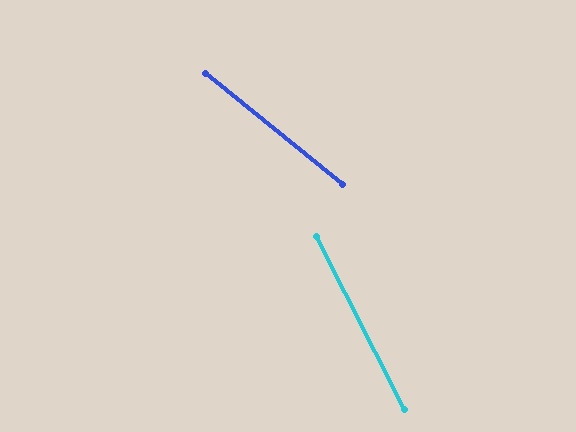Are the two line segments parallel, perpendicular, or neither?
Neither parallel nor perpendicular — they differ by about 24°.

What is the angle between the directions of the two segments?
Approximately 24 degrees.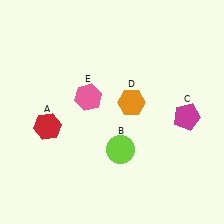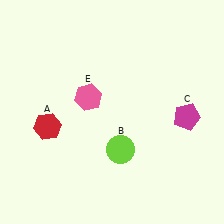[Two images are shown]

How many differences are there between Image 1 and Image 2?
There is 1 difference between the two images.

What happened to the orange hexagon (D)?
The orange hexagon (D) was removed in Image 2. It was in the top-right area of Image 1.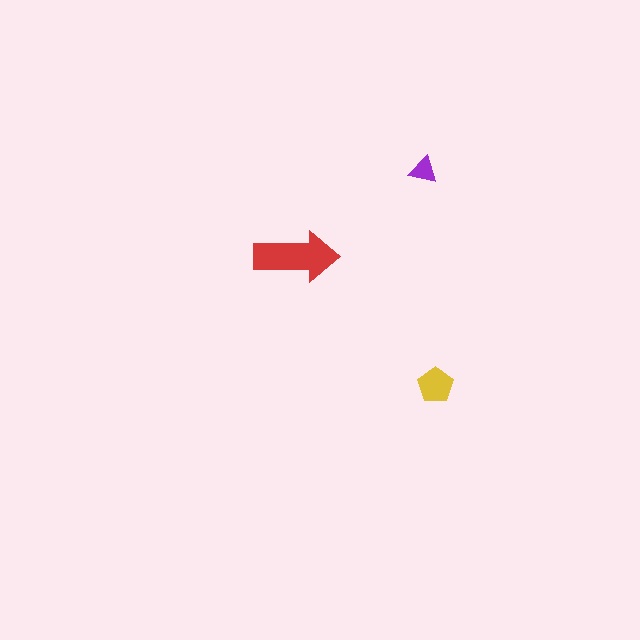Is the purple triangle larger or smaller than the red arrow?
Smaller.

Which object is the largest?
The red arrow.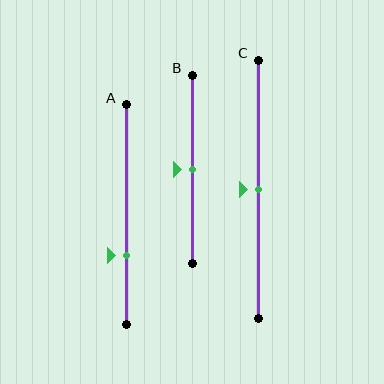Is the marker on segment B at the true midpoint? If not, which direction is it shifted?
Yes, the marker on segment B is at the true midpoint.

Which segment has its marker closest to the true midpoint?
Segment B has its marker closest to the true midpoint.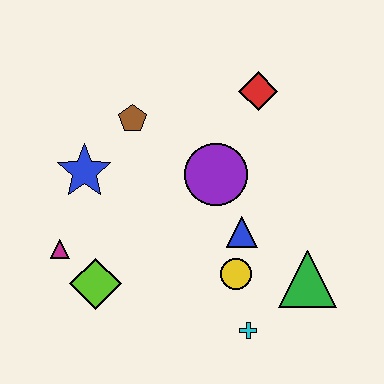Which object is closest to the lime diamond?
The magenta triangle is closest to the lime diamond.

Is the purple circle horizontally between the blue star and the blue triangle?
Yes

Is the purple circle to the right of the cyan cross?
No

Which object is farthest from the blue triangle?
The magenta triangle is farthest from the blue triangle.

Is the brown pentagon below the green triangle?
No